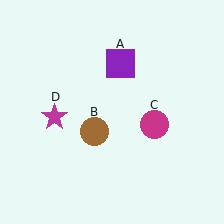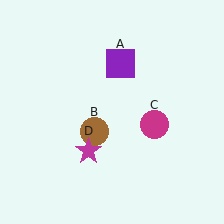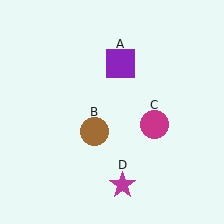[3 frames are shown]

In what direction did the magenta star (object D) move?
The magenta star (object D) moved down and to the right.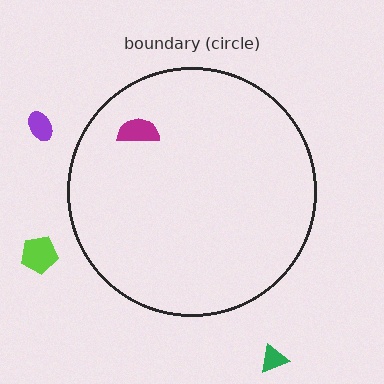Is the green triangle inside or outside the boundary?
Outside.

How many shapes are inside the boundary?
1 inside, 3 outside.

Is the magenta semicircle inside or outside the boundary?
Inside.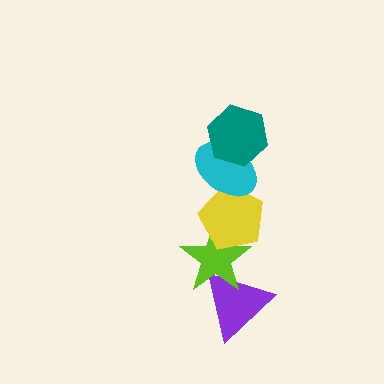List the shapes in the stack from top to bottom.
From top to bottom: the teal hexagon, the cyan ellipse, the yellow pentagon, the lime star, the purple triangle.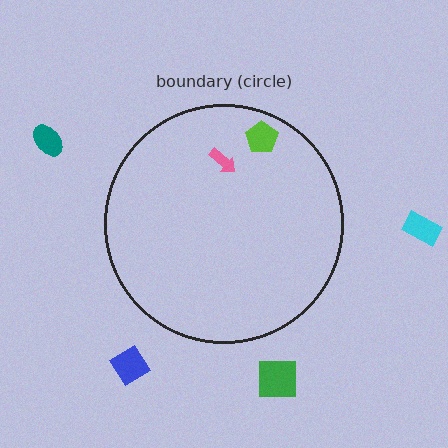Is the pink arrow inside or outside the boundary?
Inside.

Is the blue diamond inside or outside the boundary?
Outside.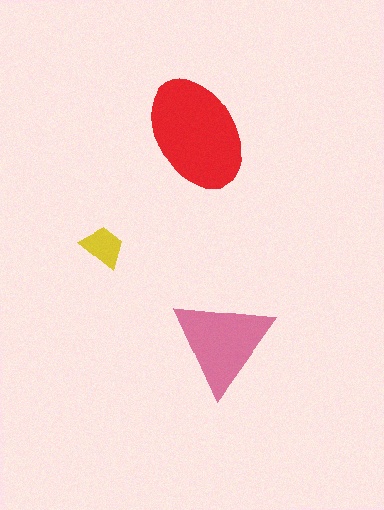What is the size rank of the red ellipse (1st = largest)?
1st.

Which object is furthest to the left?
The yellow trapezoid is leftmost.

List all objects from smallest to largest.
The yellow trapezoid, the pink triangle, the red ellipse.